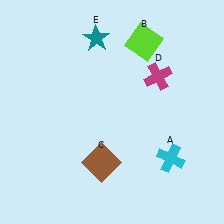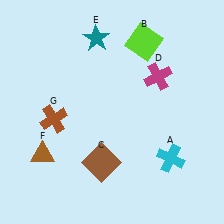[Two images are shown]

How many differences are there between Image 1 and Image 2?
There are 2 differences between the two images.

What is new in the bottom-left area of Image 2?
A brown triangle (F) was added in the bottom-left area of Image 2.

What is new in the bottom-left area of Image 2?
A brown cross (G) was added in the bottom-left area of Image 2.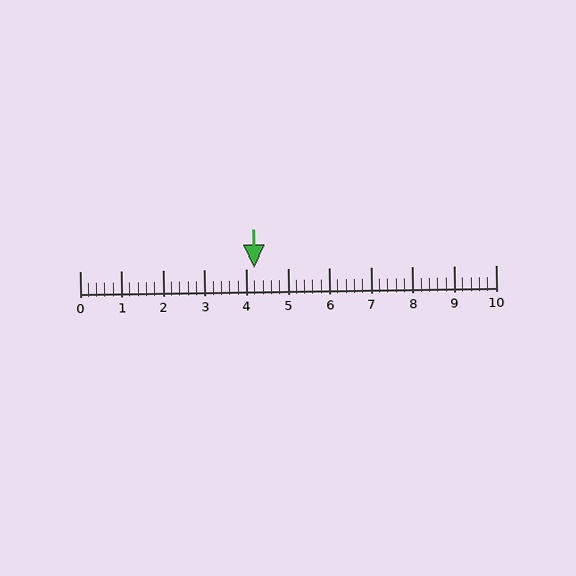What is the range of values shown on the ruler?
The ruler shows values from 0 to 10.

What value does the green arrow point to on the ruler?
The green arrow points to approximately 4.2.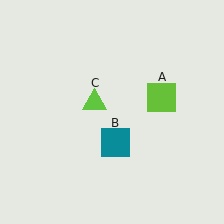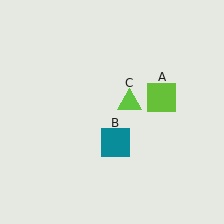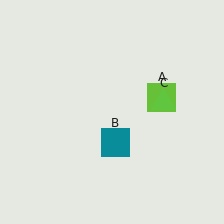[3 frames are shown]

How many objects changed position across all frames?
1 object changed position: lime triangle (object C).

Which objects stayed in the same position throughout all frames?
Lime square (object A) and teal square (object B) remained stationary.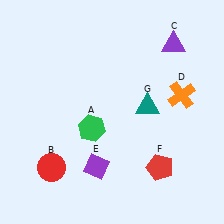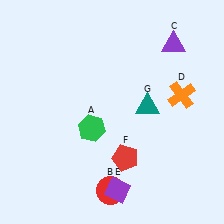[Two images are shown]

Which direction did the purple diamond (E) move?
The purple diamond (E) moved down.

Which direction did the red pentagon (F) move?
The red pentagon (F) moved left.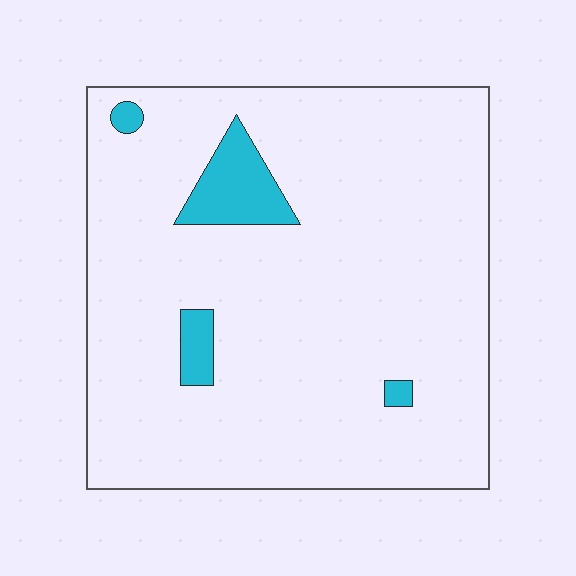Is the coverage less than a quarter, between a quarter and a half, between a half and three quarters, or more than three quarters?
Less than a quarter.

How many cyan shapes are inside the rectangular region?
4.